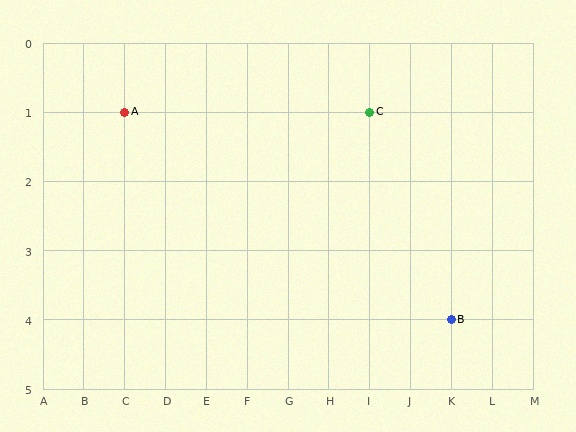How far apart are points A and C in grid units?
Points A and C are 6 columns apart.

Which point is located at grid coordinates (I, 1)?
Point C is at (I, 1).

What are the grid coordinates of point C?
Point C is at grid coordinates (I, 1).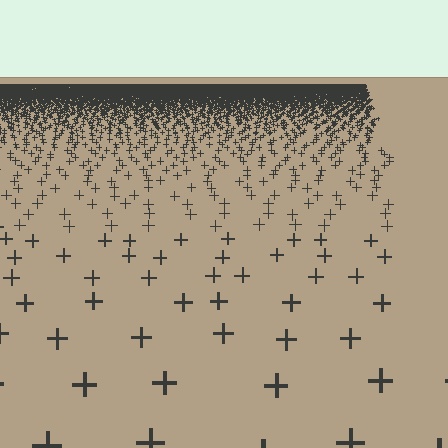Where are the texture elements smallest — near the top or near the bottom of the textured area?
Near the top.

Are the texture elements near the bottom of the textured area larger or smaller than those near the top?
Larger. Near the bottom, elements are closer to the viewer and appear at a bigger on-screen size.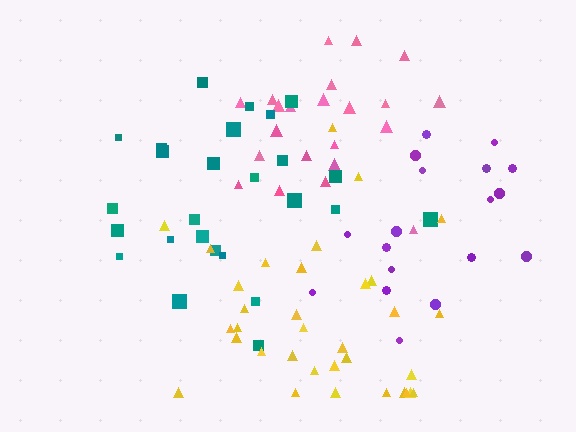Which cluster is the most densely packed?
Pink.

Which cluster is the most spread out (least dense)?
Teal.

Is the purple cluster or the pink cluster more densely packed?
Pink.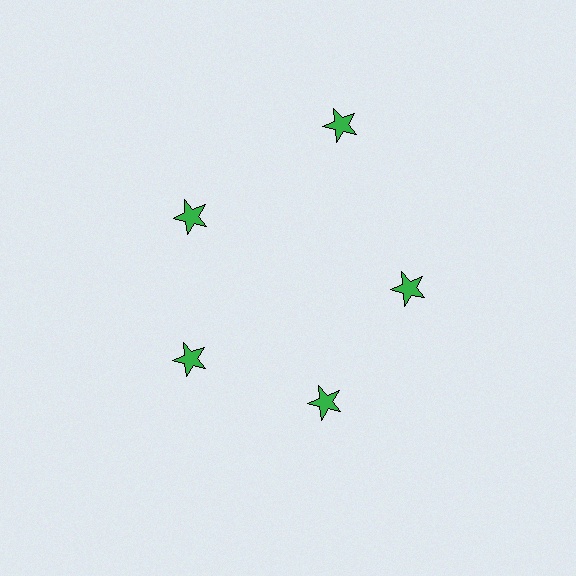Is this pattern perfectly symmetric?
No. The 5 green stars are arranged in a ring, but one element near the 1 o'clock position is pushed outward from the center, breaking the 5-fold rotational symmetry.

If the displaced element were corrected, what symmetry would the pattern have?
It would have 5-fold rotational symmetry — the pattern would map onto itself every 72 degrees.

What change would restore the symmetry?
The symmetry would be restored by moving it inward, back onto the ring so that all 5 stars sit at equal angles and equal distance from the center.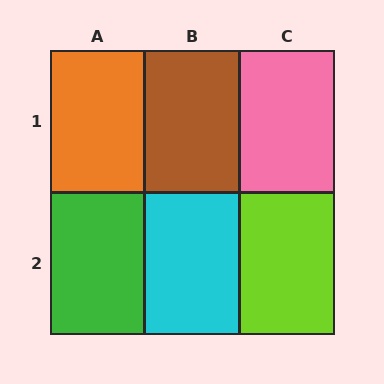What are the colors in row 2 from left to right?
Green, cyan, lime.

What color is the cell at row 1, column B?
Brown.